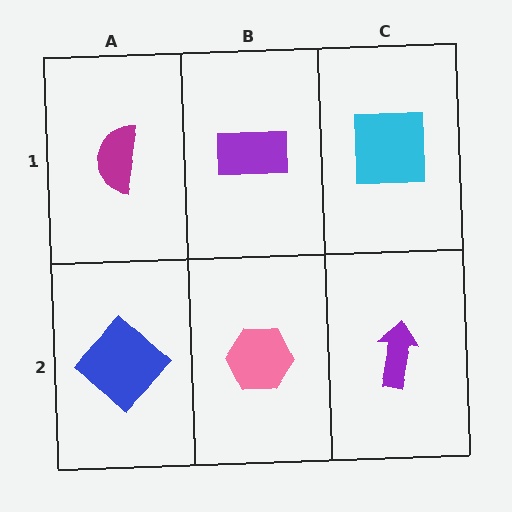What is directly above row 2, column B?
A purple rectangle.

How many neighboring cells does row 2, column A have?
2.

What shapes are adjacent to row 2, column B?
A purple rectangle (row 1, column B), a blue diamond (row 2, column A), a purple arrow (row 2, column C).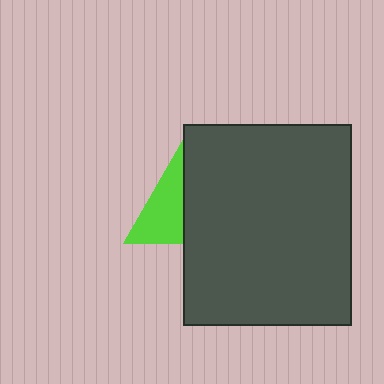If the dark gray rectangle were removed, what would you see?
You would see the complete lime triangle.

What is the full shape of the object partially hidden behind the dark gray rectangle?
The partially hidden object is a lime triangle.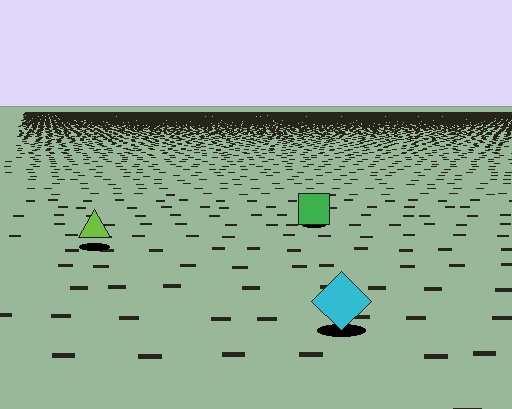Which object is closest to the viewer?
The cyan diamond is closest. The texture marks near it are larger and more spread out.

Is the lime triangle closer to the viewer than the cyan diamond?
No. The cyan diamond is closer — you can tell from the texture gradient: the ground texture is coarser near it.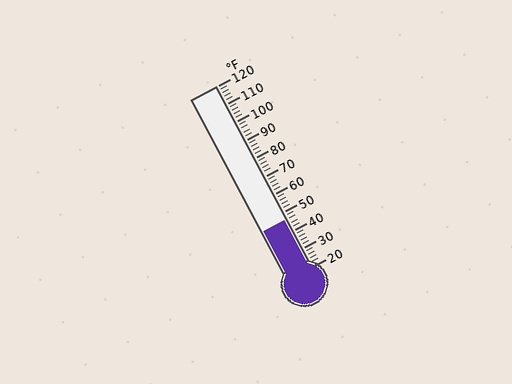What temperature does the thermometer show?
The thermometer shows approximately 46°F.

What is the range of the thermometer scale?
The thermometer scale ranges from 20°F to 120°F.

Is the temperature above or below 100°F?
The temperature is below 100°F.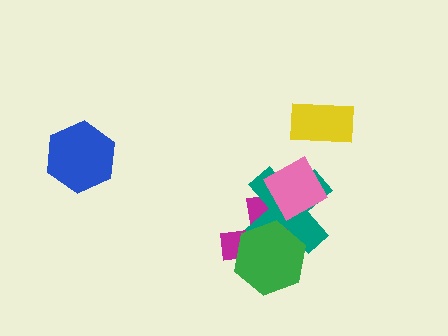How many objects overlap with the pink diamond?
2 objects overlap with the pink diamond.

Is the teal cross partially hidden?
Yes, it is partially covered by another shape.